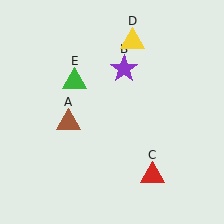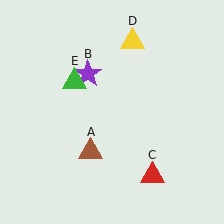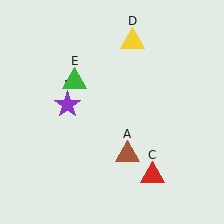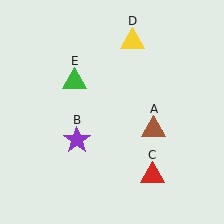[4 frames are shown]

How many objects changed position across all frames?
2 objects changed position: brown triangle (object A), purple star (object B).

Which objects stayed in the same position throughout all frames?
Red triangle (object C) and yellow triangle (object D) and green triangle (object E) remained stationary.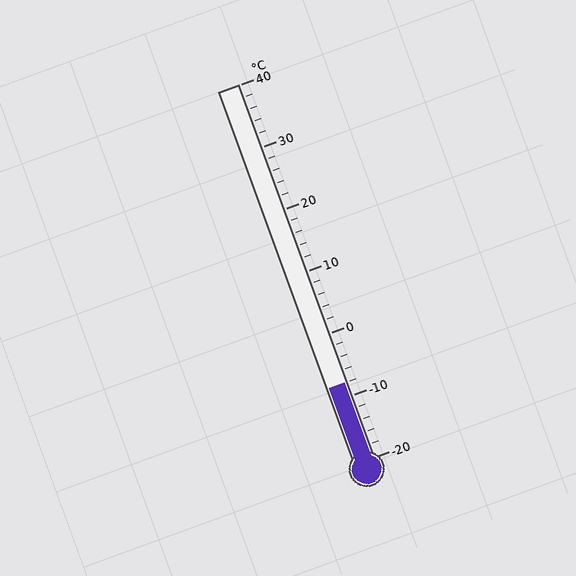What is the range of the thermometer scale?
The thermometer scale ranges from -20°C to 40°C.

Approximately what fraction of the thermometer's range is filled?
The thermometer is filled to approximately 20% of its range.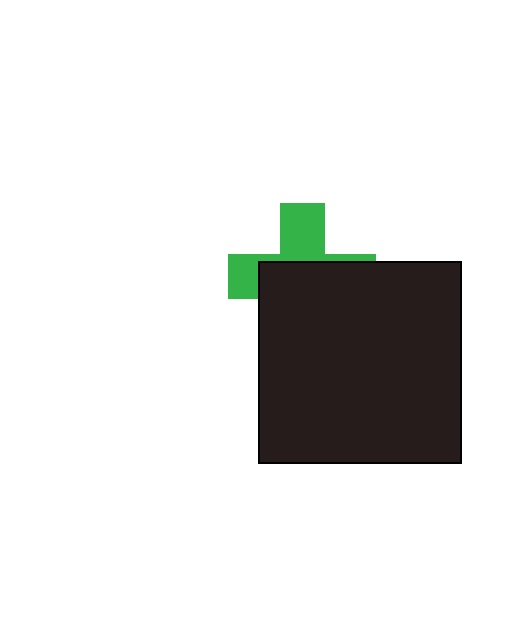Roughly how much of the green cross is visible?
A small part of it is visible (roughly 41%).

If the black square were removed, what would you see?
You would see the complete green cross.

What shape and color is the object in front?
The object in front is a black square.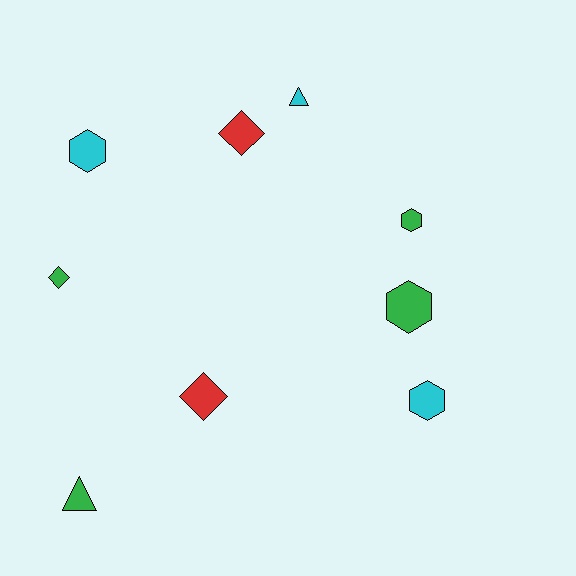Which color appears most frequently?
Green, with 4 objects.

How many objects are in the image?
There are 9 objects.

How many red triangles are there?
There are no red triangles.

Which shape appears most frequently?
Hexagon, with 4 objects.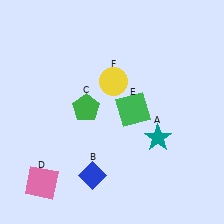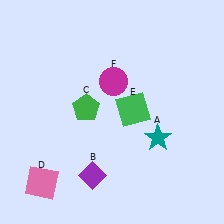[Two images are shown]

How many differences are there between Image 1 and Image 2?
There are 2 differences between the two images.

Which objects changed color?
B changed from blue to purple. F changed from yellow to magenta.